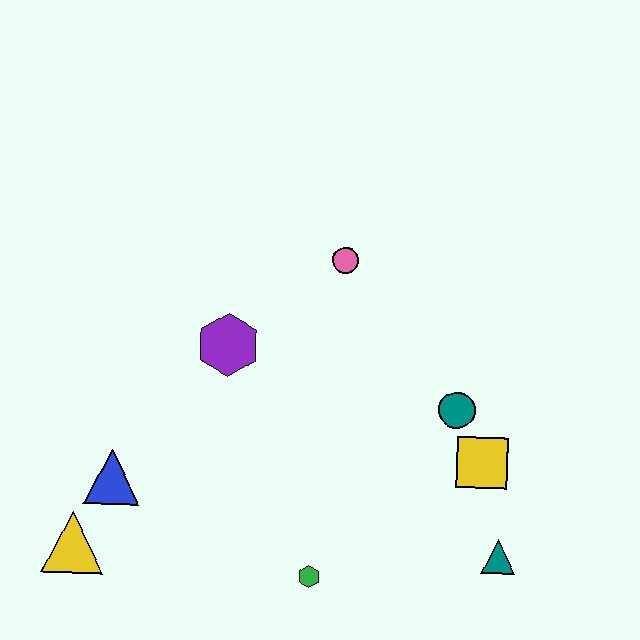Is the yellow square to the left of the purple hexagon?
No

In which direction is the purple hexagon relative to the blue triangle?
The purple hexagon is above the blue triangle.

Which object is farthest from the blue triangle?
The teal triangle is farthest from the blue triangle.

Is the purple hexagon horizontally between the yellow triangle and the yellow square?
Yes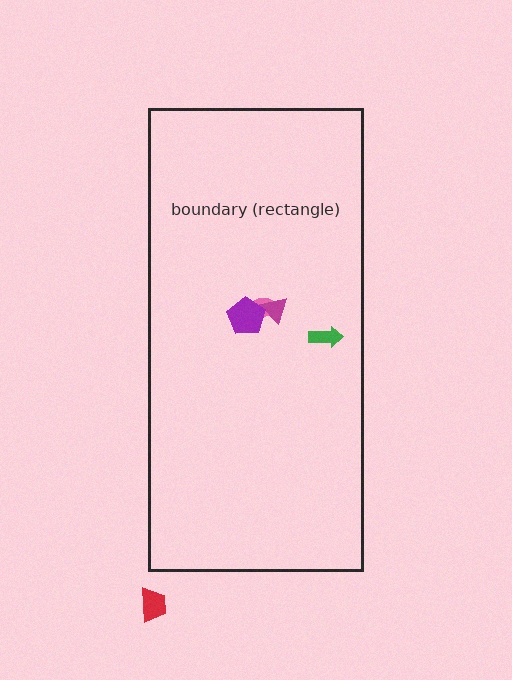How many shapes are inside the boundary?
4 inside, 1 outside.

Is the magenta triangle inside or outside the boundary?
Inside.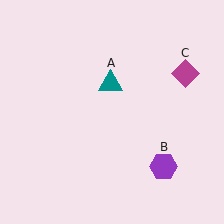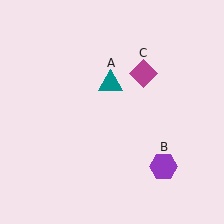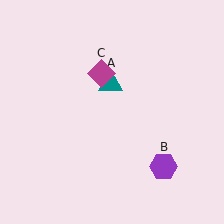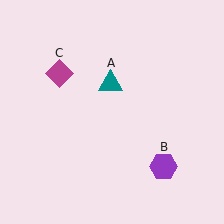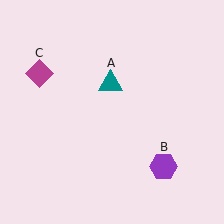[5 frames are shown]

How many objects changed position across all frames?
1 object changed position: magenta diamond (object C).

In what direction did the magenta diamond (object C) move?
The magenta diamond (object C) moved left.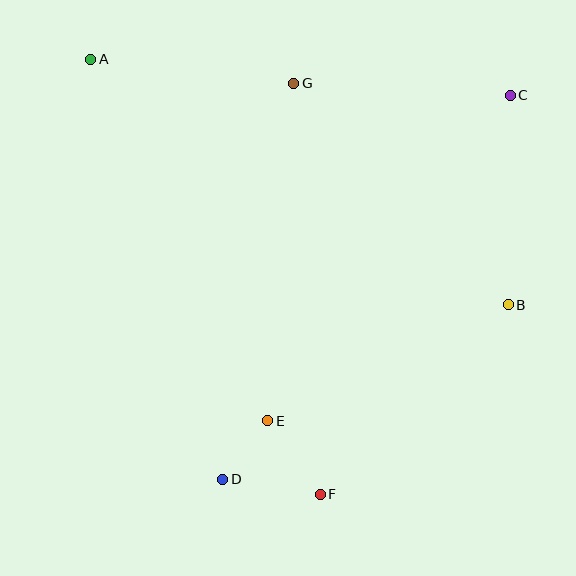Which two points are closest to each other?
Points D and E are closest to each other.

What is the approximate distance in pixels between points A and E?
The distance between A and E is approximately 403 pixels.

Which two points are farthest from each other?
Points A and F are farthest from each other.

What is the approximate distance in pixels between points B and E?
The distance between B and E is approximately 267 pixels.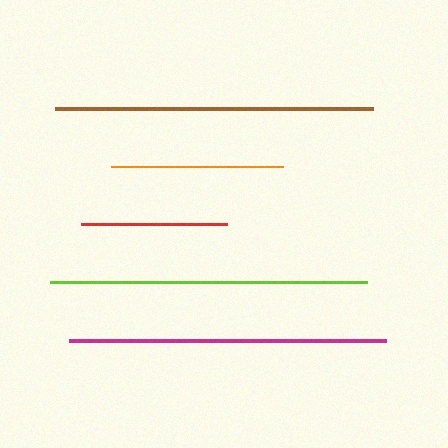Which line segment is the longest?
The brown line is the longest at approximately 318 pixels.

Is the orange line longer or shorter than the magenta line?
The magenta line is longer than the orange line.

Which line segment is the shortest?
The red line is the shortest at approximately 146 pixels.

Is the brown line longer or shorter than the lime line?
The brown line is longer than the lime line.